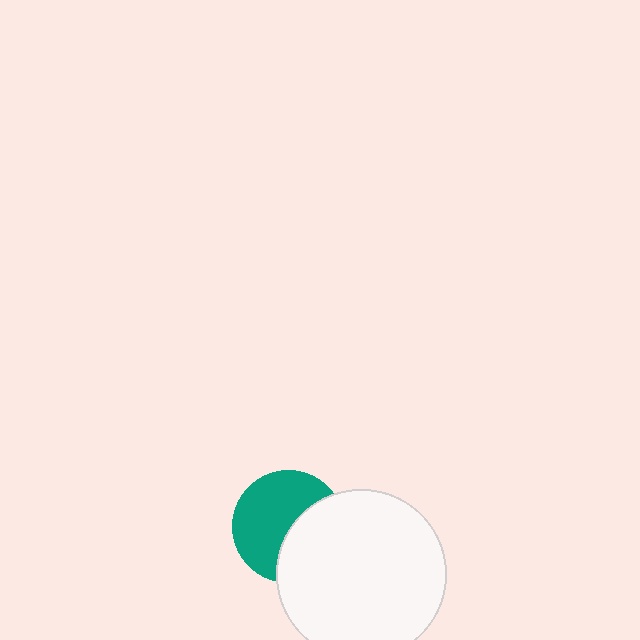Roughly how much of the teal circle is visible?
About half of it is visible (roughly 59%).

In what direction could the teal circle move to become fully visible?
The teal circle could move left. That would shift it out from behind the white circle entirely.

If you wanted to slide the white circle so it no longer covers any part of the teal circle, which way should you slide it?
Slide it right — that is the most direct way to separate the two shapes.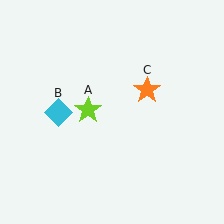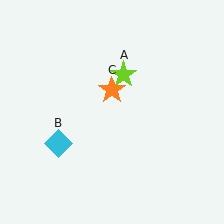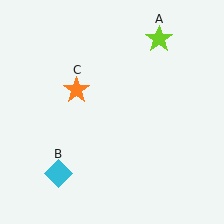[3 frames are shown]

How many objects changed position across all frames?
3 objects changed position: lime star (object A), cyan diamond (object B), orange star (object C).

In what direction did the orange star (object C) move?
The orange star (object C) moved left.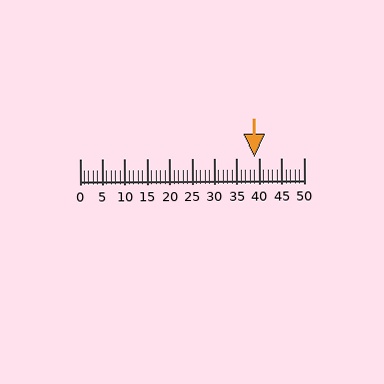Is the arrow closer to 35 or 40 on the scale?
The arrow is closer to 40.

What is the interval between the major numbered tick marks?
The major tick marks are spaced 5 units apart.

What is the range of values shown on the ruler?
The ruler shows values from 0 to 50.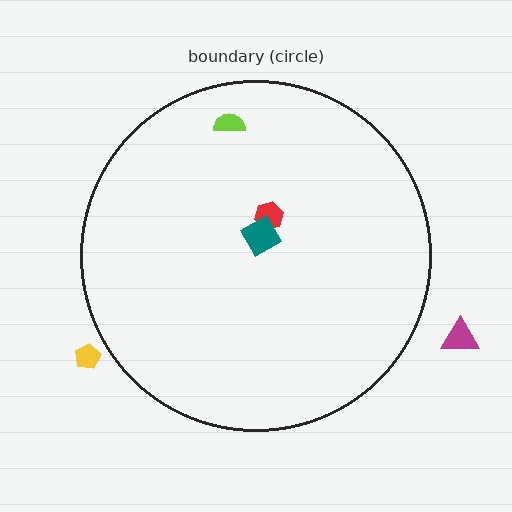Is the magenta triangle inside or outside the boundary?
Outside.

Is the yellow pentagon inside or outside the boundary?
Outside.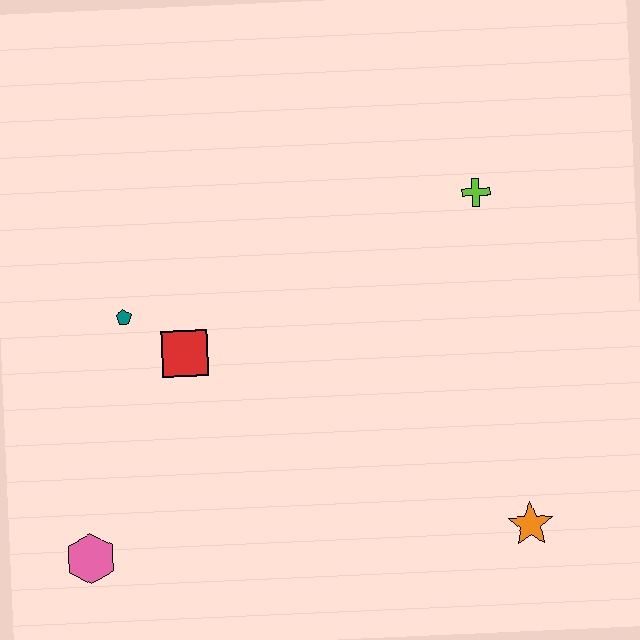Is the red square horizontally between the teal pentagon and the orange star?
Yes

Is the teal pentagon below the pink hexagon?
No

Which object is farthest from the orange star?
The teal pentagon is farthest from the orange star.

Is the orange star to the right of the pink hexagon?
Yes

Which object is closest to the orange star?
The lime cross is closest to the orange star.